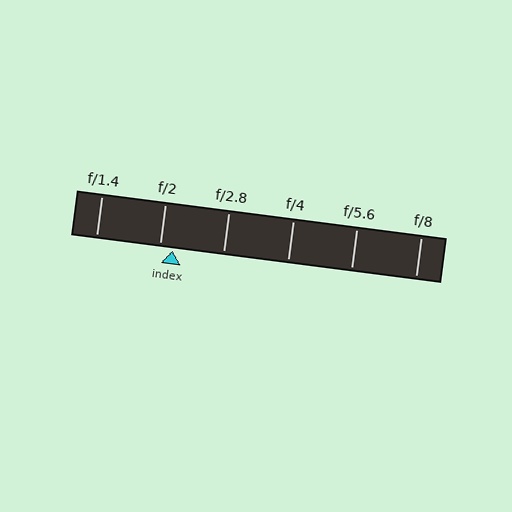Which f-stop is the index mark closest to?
The index mark is closest to f/2.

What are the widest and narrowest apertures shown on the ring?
The widest aperture shown is f/1.4 and the narrowest is f/8.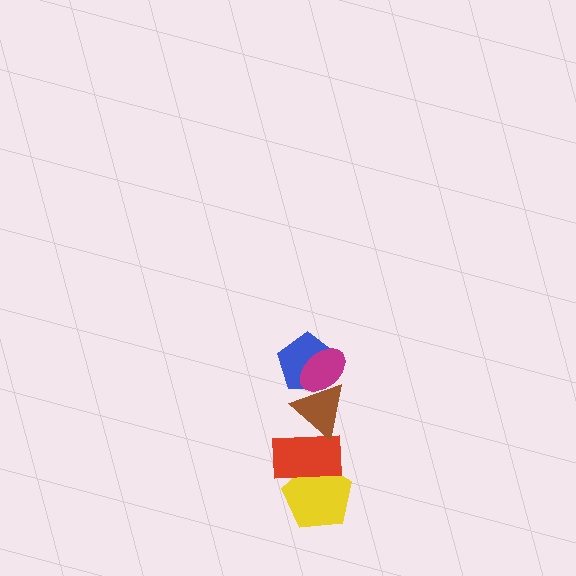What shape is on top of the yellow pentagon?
The red rectangle is on top of the yellow pentagon.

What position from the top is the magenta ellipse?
The magenta ellipse is 1st from the top.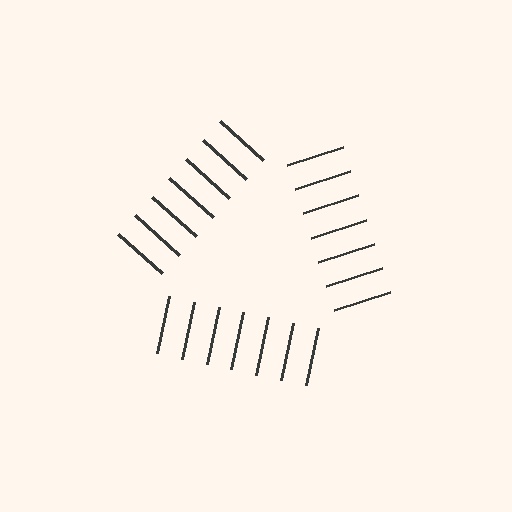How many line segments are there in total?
21 — 7 along each of the 3 edges.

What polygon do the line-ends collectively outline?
An illusory triangle — the line segments terminate on its edges but no continuous stroke is drawn.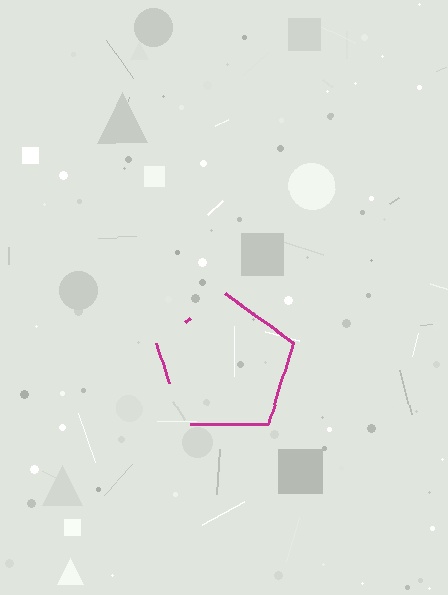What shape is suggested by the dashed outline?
The dashed outline suggests a pentagon.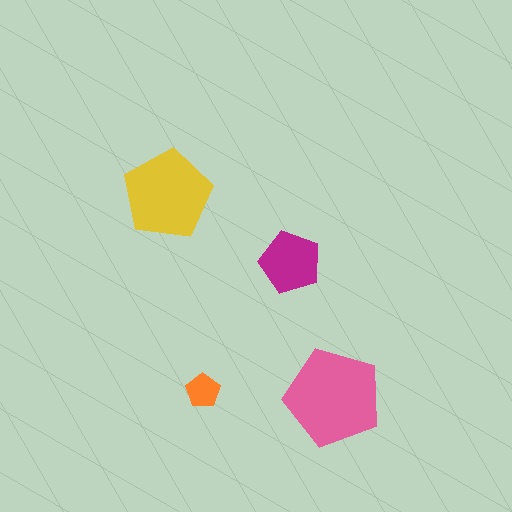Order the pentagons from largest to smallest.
the pink one, the yellow one, the magenta one, the orange one.